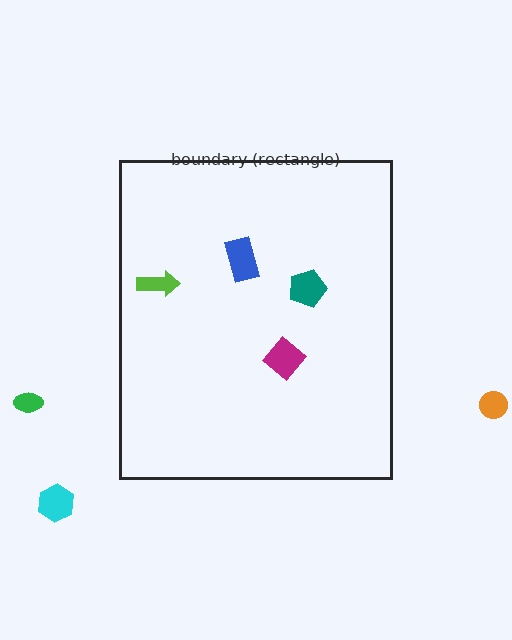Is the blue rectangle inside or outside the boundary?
Inside.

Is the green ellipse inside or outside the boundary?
Outside.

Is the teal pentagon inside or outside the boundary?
Inside.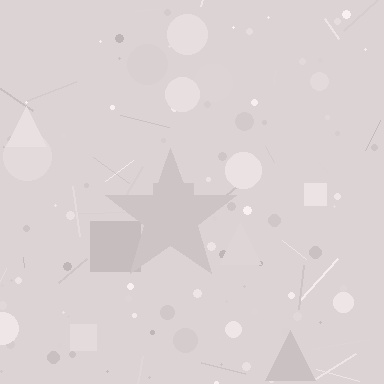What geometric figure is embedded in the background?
A star is embedded in the background.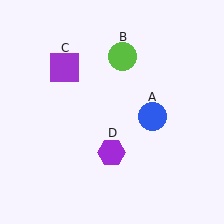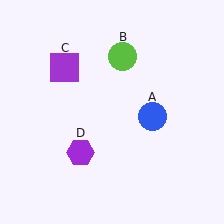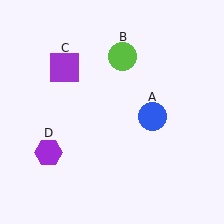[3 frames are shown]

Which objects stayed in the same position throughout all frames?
Blue circle (object A) and lime circle (object B) and purple square (object C) remained stationary.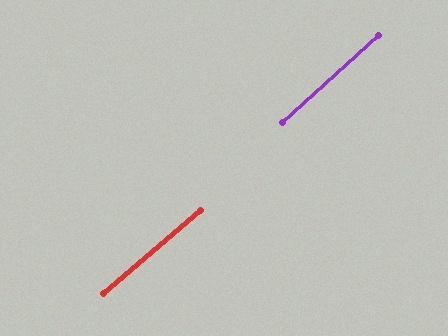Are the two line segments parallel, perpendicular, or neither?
Parallel — their directions differ by only 1.5°.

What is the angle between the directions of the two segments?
Approximately 2 degrees.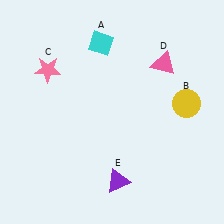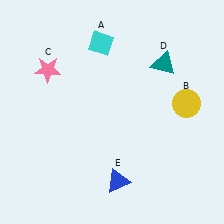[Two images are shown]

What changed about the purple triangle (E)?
In Image 1, E is purple. In Image 2, it changed to blue.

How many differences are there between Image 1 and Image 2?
There are 2 differences between the two images.